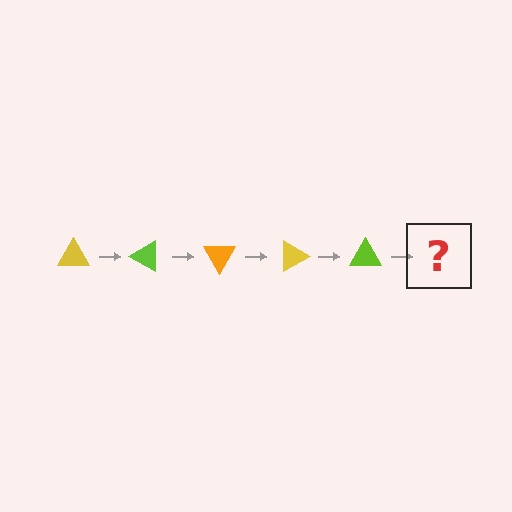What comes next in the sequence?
The next element should be an orange triangle, rotated 150 degrees from the start.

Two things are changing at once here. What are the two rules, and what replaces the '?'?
The two rules are that it rotates 30 degrees each step and the color cycles through yellow, lime, and orange. The '?' should be an orange triangle, rotated 150 degrees from the start.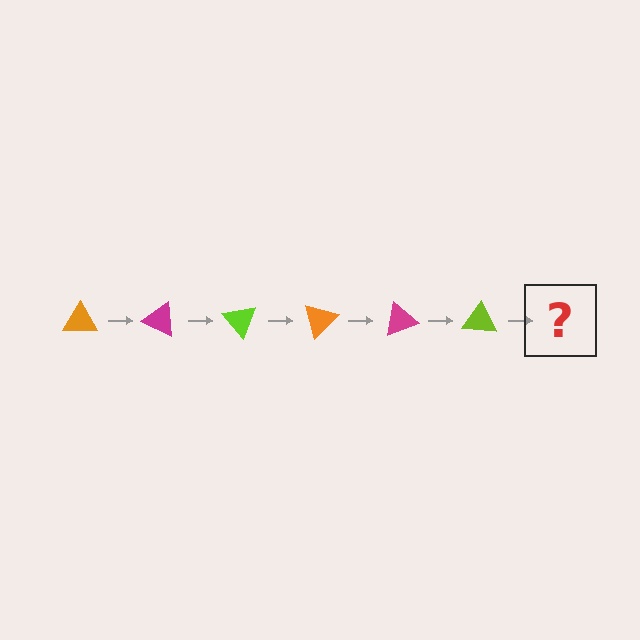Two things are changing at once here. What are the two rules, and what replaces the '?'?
The two rules are that it rotates 25 degrees each step and the color cycles through orange, magenta, and lime. The '?' should be an orange triangle, rotated 150 degrees from the start.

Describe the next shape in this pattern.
It should be an orange triangle, rotated 150 degrees from the start.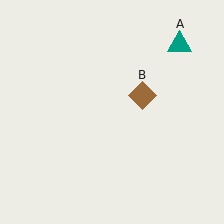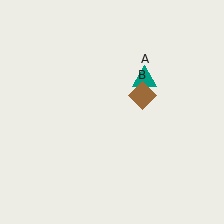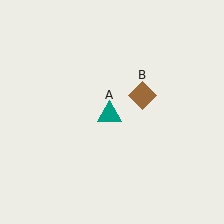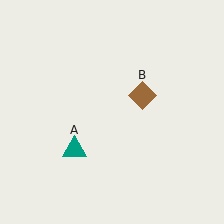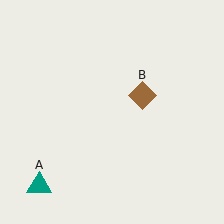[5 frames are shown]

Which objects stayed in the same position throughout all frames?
Brown diamond (object B) remained stationary.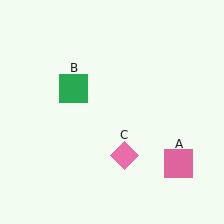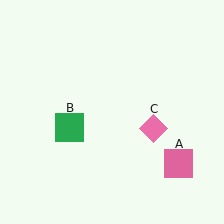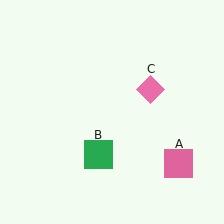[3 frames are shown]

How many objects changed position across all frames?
2 objects changed position: green square (object B), pink diamond (object C).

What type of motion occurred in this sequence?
The green square (object B), pink diamond (object C) rotated counterclockwise around the center of the scene.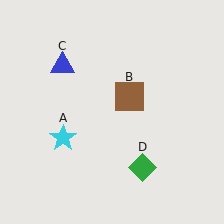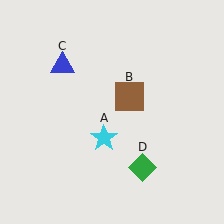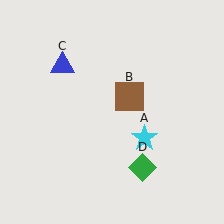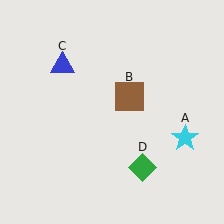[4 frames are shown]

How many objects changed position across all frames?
1 object changed position: cyan star (object A).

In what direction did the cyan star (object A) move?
The cyan star (object A) moved right.